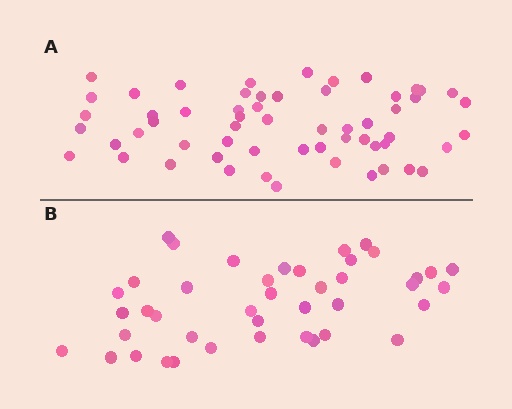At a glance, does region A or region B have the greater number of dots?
Region A (the top region) has more dots.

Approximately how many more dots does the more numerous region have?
Region A has approximately 15 more dots than region B.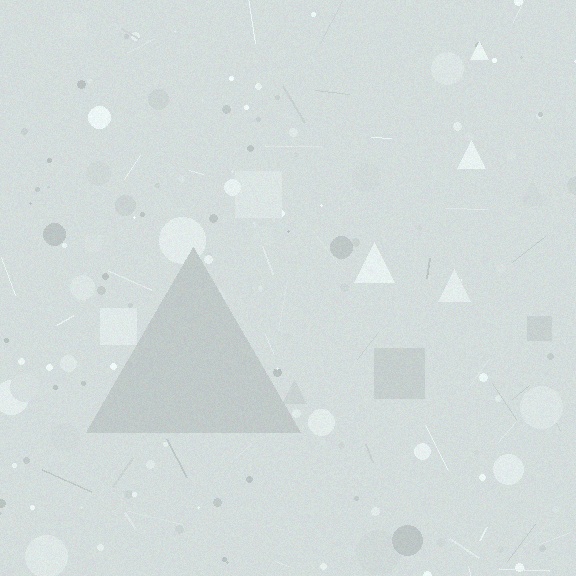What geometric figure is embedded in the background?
A triangle is embedded in the background.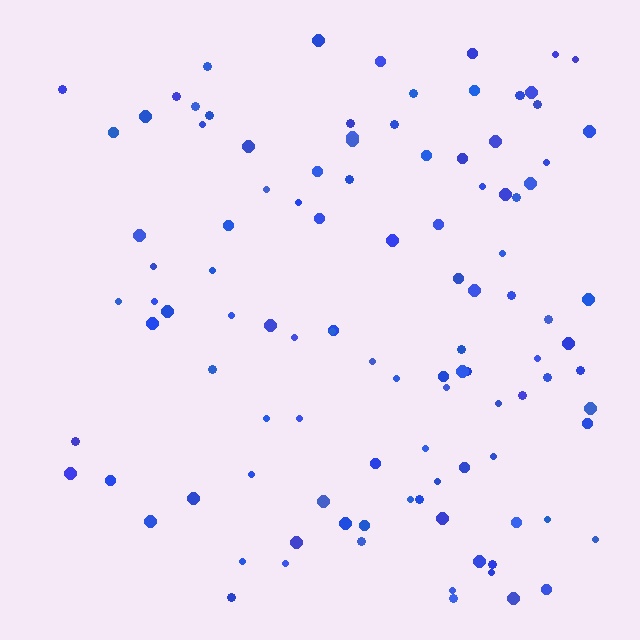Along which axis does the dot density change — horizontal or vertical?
Horizontal.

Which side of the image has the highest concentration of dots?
The right.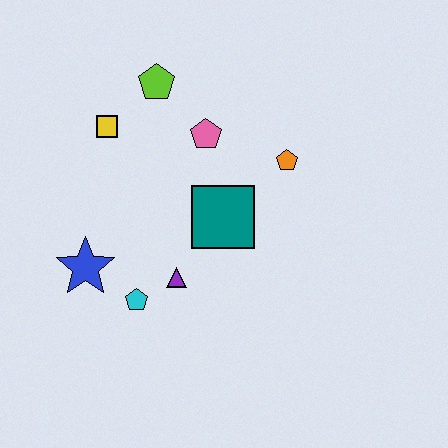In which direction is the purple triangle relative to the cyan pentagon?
The purple triangle is to the right of the cyan pentagon.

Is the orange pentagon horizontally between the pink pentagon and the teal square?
No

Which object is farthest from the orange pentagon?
The blue star is farthest from the orange pentagon.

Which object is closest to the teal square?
The purple triangle is closest to the teal square.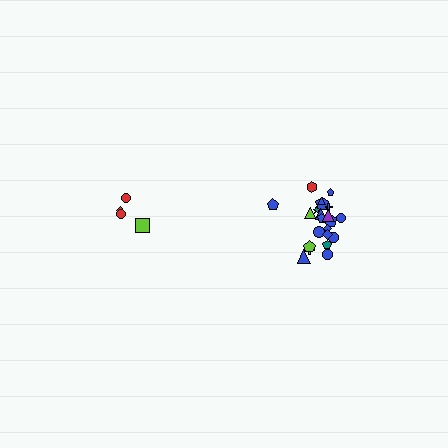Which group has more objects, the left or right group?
The right group.